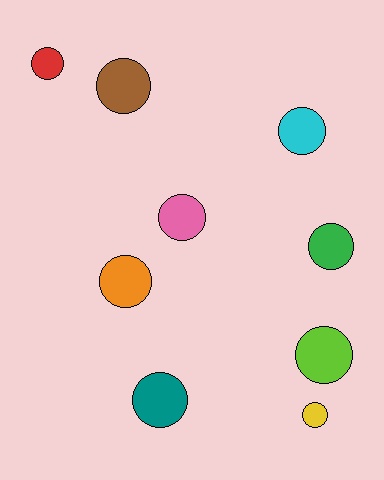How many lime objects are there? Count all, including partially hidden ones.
There is 1 lime object.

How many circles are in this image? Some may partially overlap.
There are 9 circles.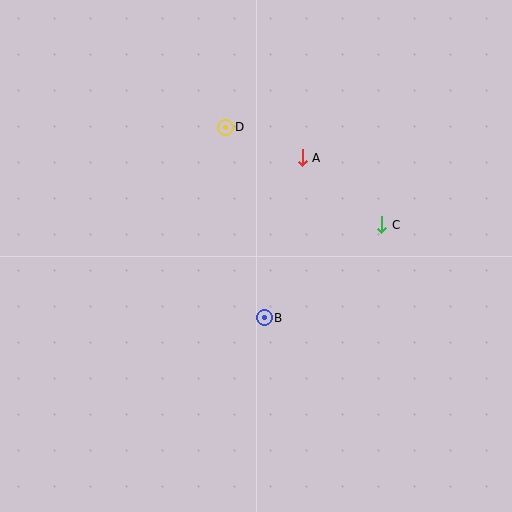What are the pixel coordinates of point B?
Point B is at (264, 318).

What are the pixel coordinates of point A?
Point A is at (302, 158).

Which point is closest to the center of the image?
Point B at (264, 318) is closest to the center.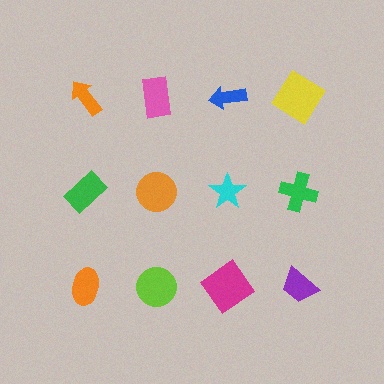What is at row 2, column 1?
A green rectangle.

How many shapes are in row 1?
4 shapes.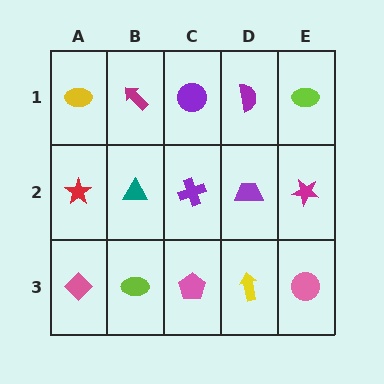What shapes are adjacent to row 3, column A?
A red star (row 2, column A), a lime ellipse (row 3, column B).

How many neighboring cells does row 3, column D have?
3.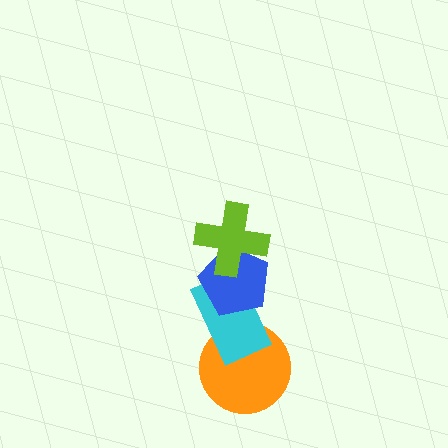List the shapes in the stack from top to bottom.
From top to bottom: the lime cross, the blue pentagon, the cyan rectangle, the orange circle.